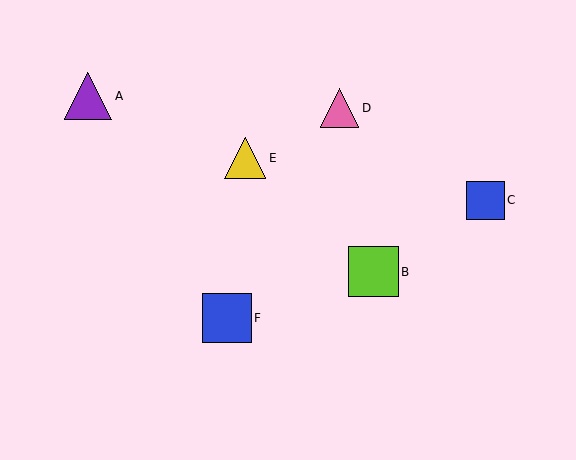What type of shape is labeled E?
Shape E is a yellow triangle.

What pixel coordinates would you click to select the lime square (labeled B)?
Click at (373, 272) to select the lime square B.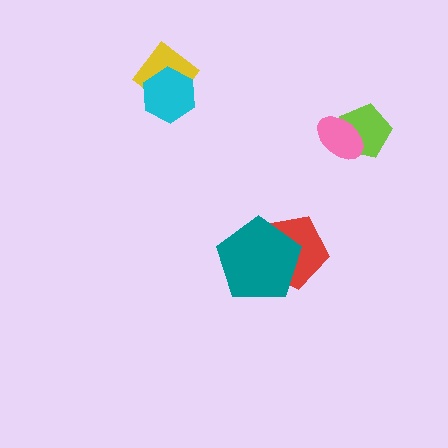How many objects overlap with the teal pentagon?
1 object overlaps with the teal pentagon.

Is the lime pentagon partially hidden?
Yes, it is partially covered by another shape.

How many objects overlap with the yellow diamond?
1 object overlaps with the yellow diamond.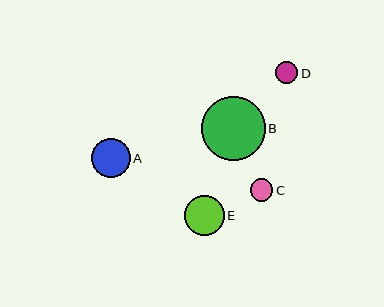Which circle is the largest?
Circle B is the largest with a size of approximately 64 pixels.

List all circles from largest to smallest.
From largest to smallest: B, E, A, D, C.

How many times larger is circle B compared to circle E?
Circle B is approximately 1.6 times the size of circle E.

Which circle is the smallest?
Circle C is the smallest with a size of approximately 22 pixels.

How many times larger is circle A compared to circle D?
Circle A is approximately 1.7 times the size of circle D.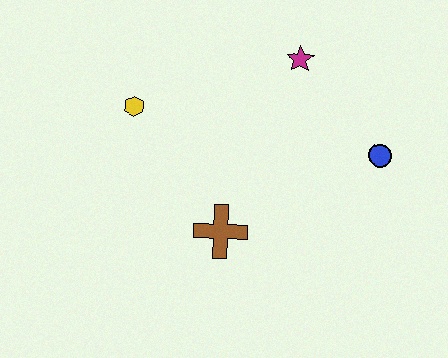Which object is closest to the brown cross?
The yellow hexagon is closest to the brown cross.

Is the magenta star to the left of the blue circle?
Yes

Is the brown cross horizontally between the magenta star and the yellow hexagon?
Yes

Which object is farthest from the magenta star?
The brown cross is farthest from the magenta star.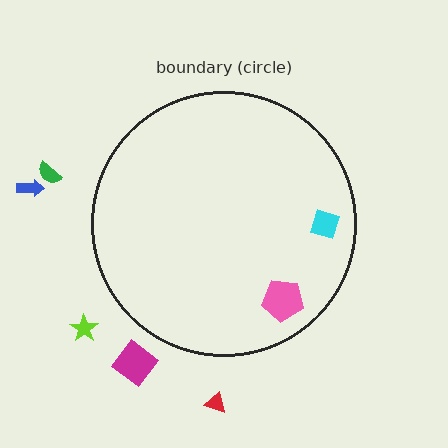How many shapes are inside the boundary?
2 inside, 5 outside.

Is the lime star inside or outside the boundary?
Outside.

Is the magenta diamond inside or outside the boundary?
Outside.